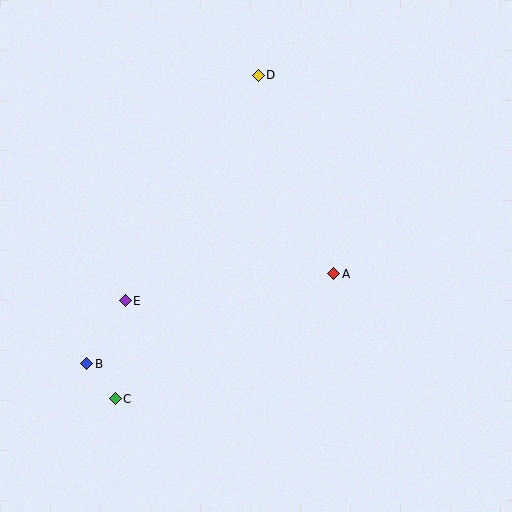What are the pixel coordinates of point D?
Point D is at (258, 75).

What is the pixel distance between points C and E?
The distance between C and E is 98 pixels.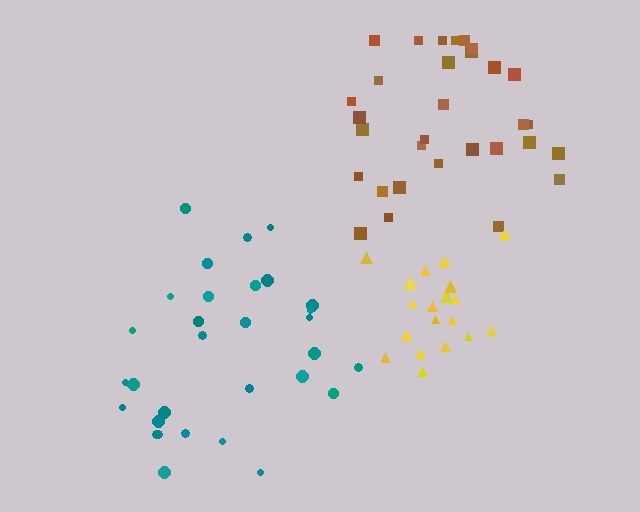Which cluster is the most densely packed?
Yellow.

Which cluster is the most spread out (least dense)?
Brown.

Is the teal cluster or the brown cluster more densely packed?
Teal.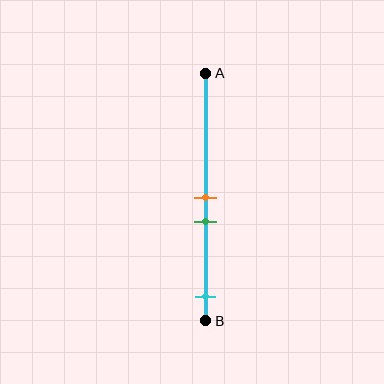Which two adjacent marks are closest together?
The orange and green marks are the closest adjacent pair.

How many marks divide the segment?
There are 3 marks dividing the segment.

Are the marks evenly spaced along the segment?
No, the marks are not evenly spaced.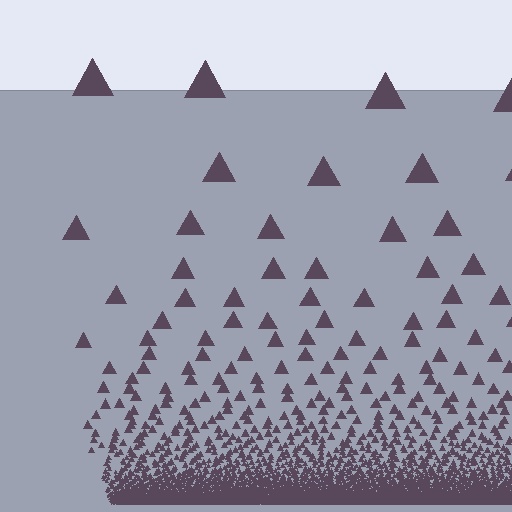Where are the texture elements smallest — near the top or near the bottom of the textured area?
Near the bottom.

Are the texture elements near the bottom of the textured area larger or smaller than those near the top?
Smaller. The gradient is inverted — elements near the bottom are smaller and denser.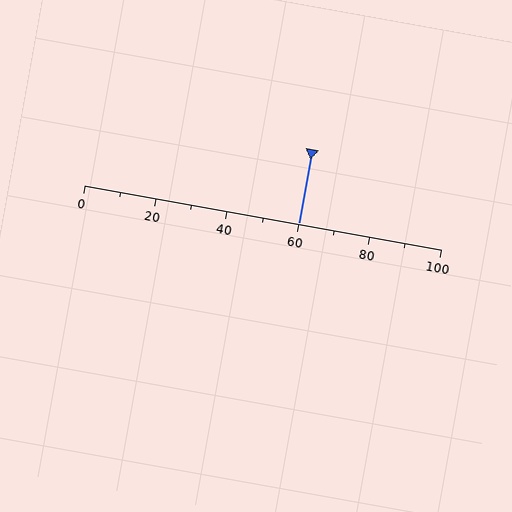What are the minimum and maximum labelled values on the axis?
The axis runs from 0 to 100.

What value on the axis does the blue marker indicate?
The marker indicates approximately 60.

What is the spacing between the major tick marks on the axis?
The major ticks are spaced 20 apart.